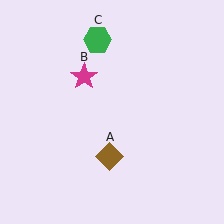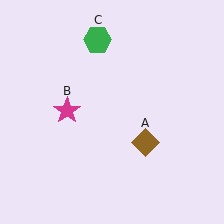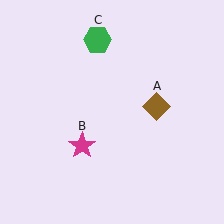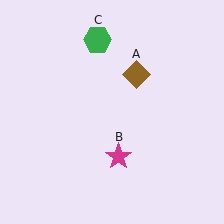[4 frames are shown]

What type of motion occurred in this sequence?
The brown diamond (object A), magenta star (object B) rotated counterclockwise around the center of the scene.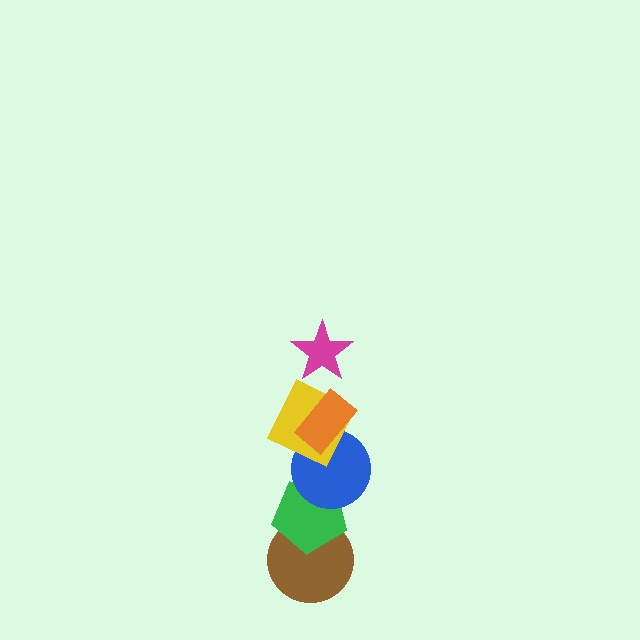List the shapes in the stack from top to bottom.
From top to bottom: the magenta star, the orange rectangle, the yellow square, the blue circle, the green pentagon, the brown circle.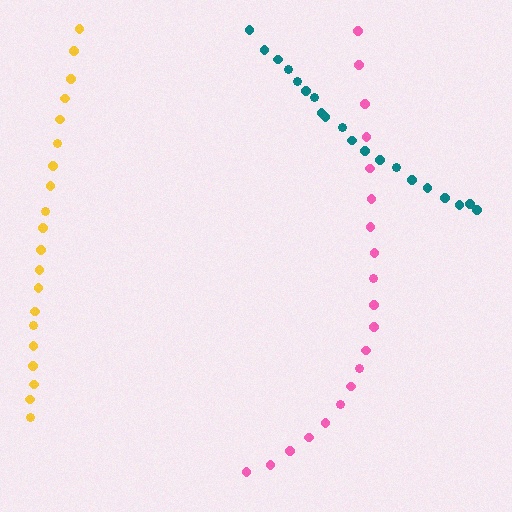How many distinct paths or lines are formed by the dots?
There are 3 distinct paths.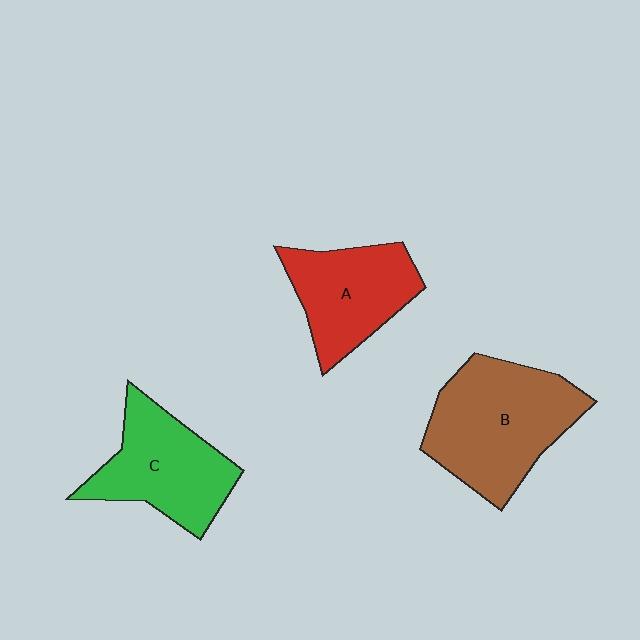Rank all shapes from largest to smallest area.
From largest to smallest: B (brown), C (green), A (red).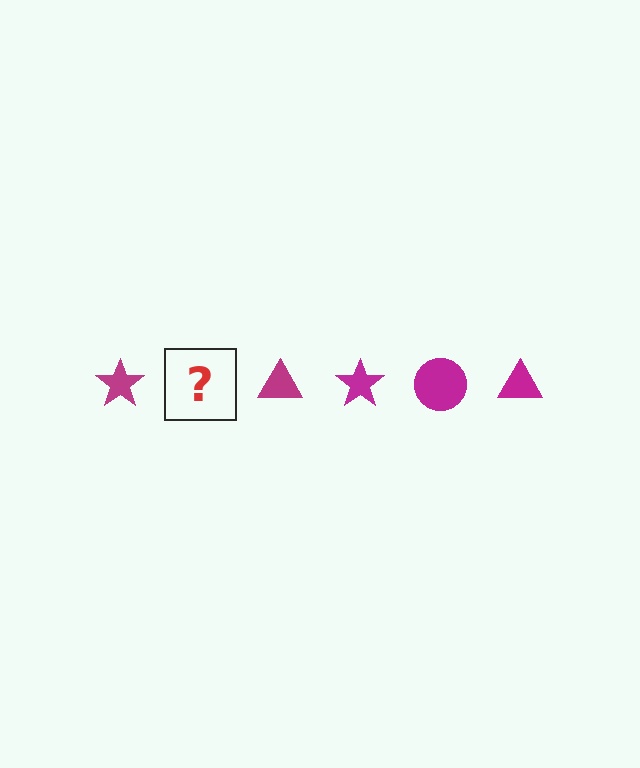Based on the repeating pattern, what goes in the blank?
The blank should be a magenta circle.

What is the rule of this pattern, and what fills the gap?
The rule is that the pattern cycles through star, circle, triangle shapes in magenta. The gap should be filled with a magenta circle.